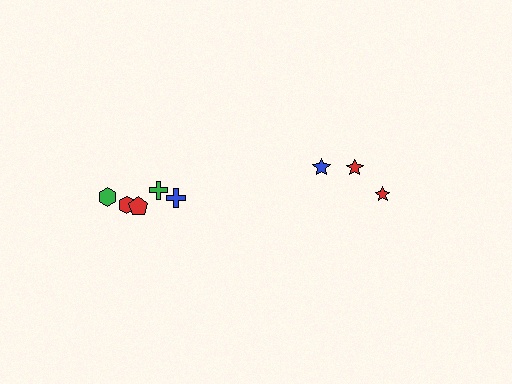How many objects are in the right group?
There are 3 objects.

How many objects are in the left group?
There are 5 objects.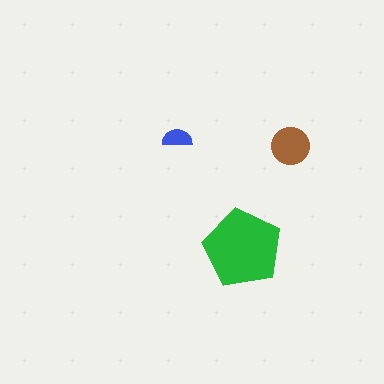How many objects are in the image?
There are 3 objects in the image.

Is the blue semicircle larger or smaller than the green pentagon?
Smaller.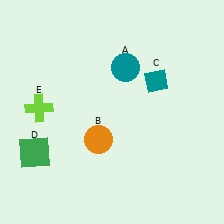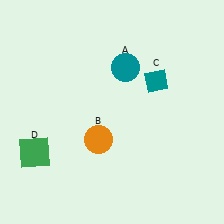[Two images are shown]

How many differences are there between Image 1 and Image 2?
There is 1 difference between the two images.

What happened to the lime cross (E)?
The lime cross (E) was removed in Image 2. It was in the top-left area of Image 1.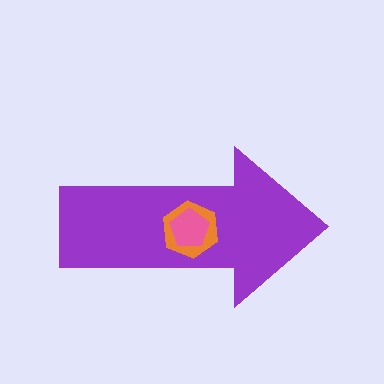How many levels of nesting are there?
3.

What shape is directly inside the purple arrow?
The orange hexagon.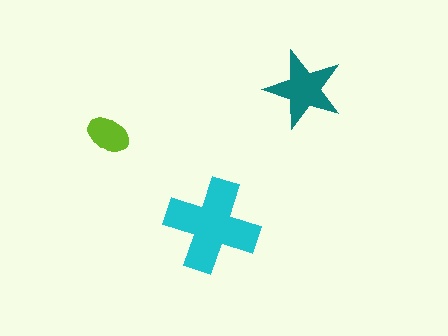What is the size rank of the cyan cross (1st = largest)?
1st.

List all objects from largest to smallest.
The cyan cross, the teal star, the lime ellipse.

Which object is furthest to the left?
The lime ellipse is leftmost.